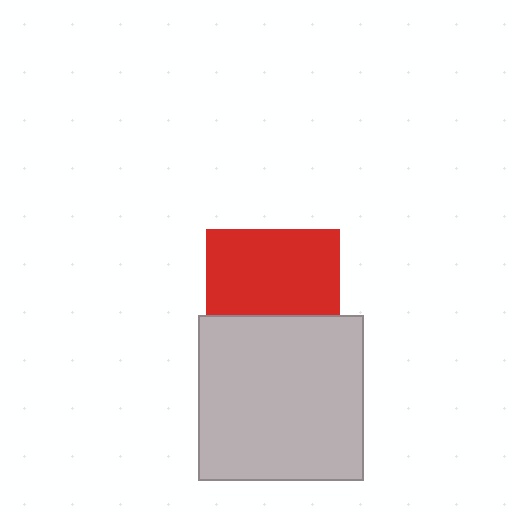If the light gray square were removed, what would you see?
You would see the complete red square.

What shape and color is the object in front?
The object in front is a light gray square.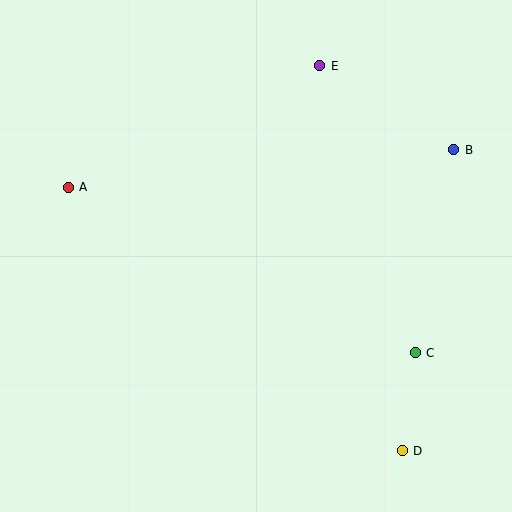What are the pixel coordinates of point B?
Point B is at (454, 150).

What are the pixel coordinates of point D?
Point D is at (402, 451).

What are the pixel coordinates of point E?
Point E is at (320, 66).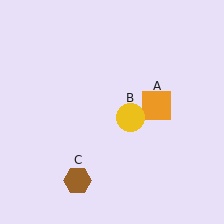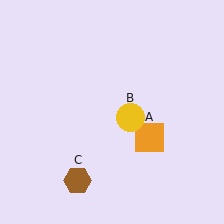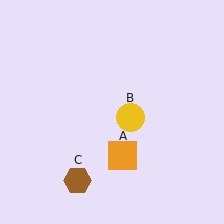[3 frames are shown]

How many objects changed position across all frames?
1 object changed position: orange square (object A).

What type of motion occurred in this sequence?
The orange square (object A) rotated clockwise around the center of the scene.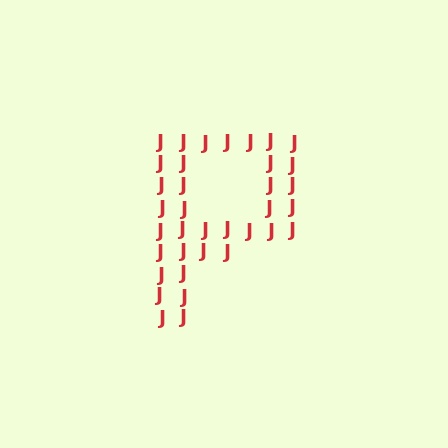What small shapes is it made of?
It is made of small letter J's.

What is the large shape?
The large shape is the letter P.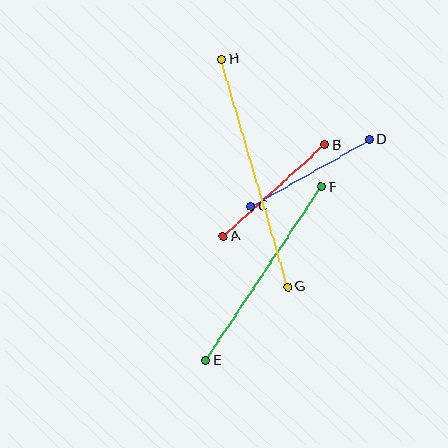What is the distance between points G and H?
The distance is approximately 237 pixels.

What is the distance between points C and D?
The distance is approximately 135 pixels.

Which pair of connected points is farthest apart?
Points G and H are farthest apart.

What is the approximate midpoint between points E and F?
The midpoint is at approximately (264, 274) pixels.